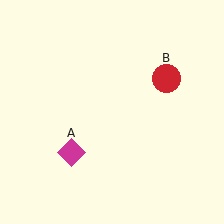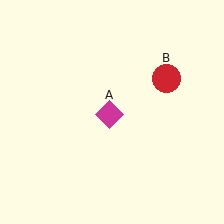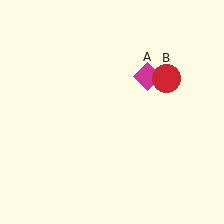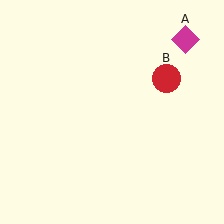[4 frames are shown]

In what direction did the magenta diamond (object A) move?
The magenta diamond (object A) moved up and to the right.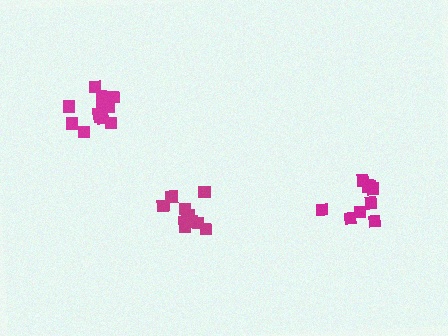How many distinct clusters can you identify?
There are 3 distinct clusters.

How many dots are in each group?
Group 1: 12 dots, Group 2: 9 dots, Group 3: 11 dots (32 total).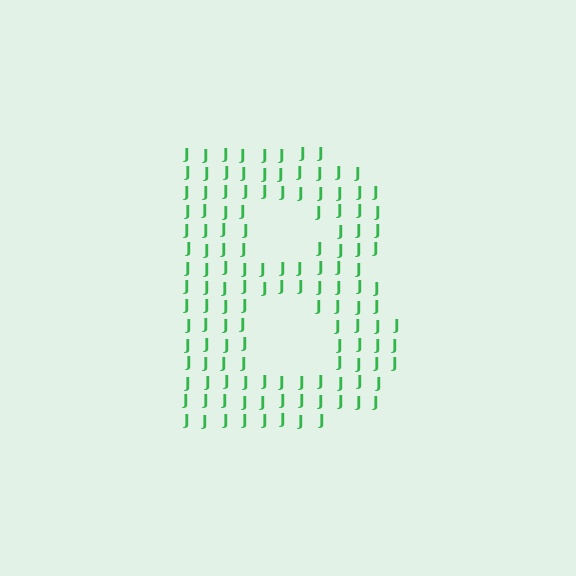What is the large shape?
The large shape is the letter B.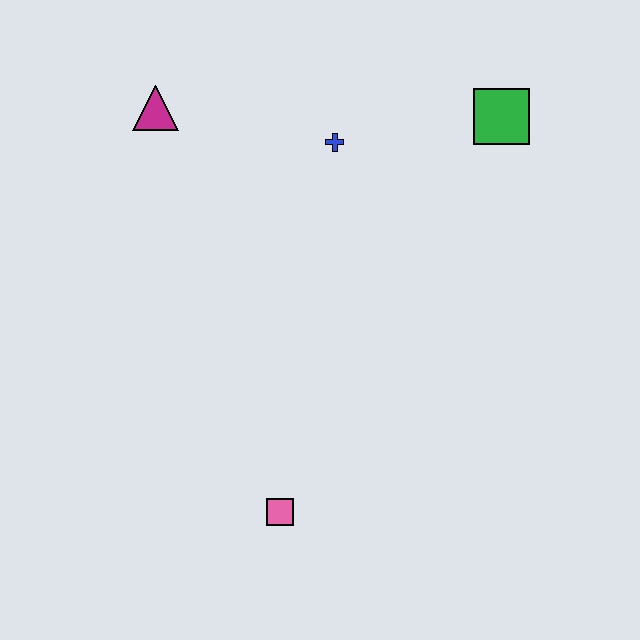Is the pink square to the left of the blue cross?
Yes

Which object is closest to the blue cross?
The green square is closest to the blue cross.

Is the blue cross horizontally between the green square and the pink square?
Yes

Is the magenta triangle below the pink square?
No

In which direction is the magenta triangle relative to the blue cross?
The magenta triangle is to the left of the blue cross.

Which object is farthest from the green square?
The pink square is farthest from the green square.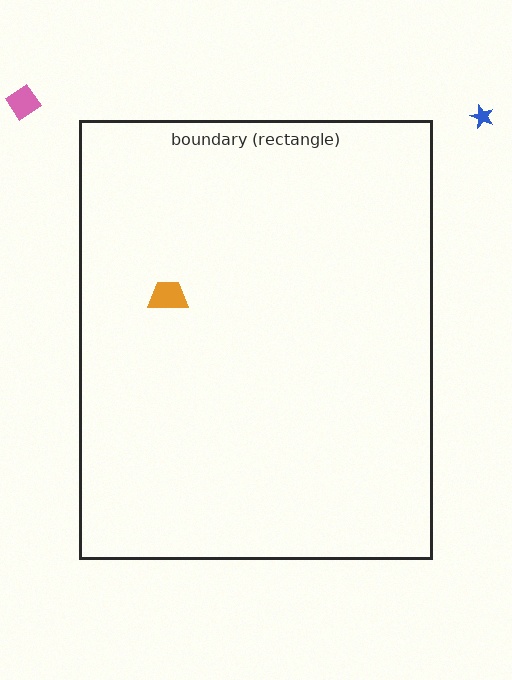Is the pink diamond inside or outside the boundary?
Outside.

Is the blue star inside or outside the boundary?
Outside.